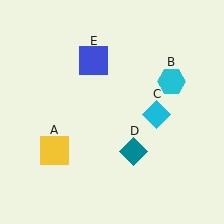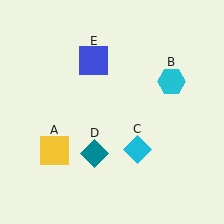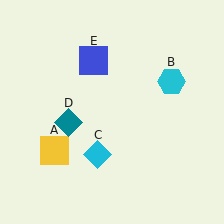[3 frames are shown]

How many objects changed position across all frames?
2 objects changed position: cyan diamond (object C), teal diamond (object D).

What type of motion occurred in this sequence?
The cyan diamond (object C), teal diamond (object D) rotated clockwise around the center of the scene.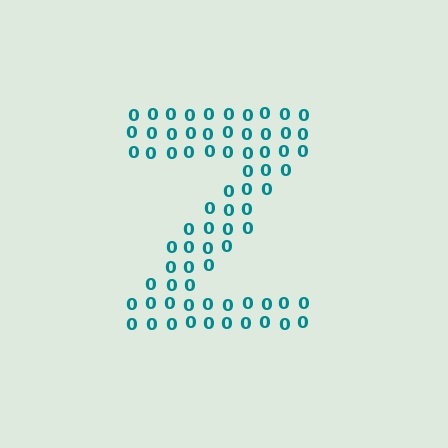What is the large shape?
The large shape is the letter Z.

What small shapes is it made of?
It is made of small digit 0's.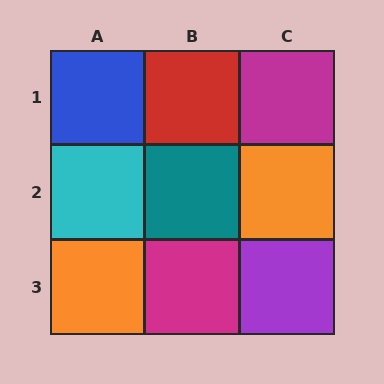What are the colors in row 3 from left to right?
Orange, magenta, purple.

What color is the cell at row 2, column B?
Teal.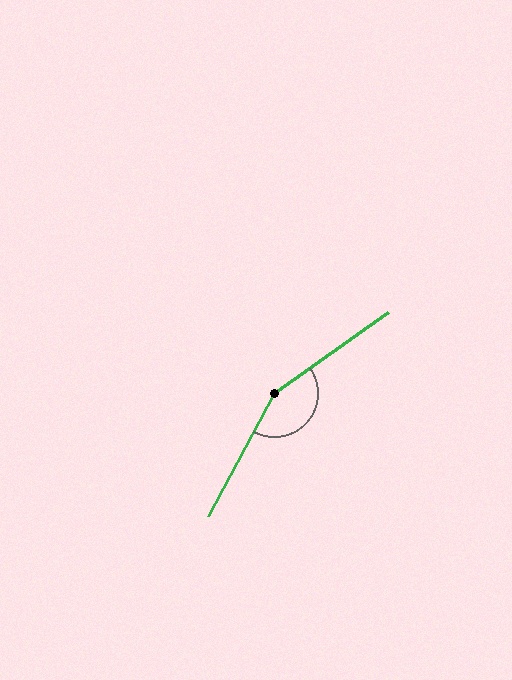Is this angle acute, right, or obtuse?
It is obtuse.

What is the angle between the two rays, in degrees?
Approximately 154 degrees.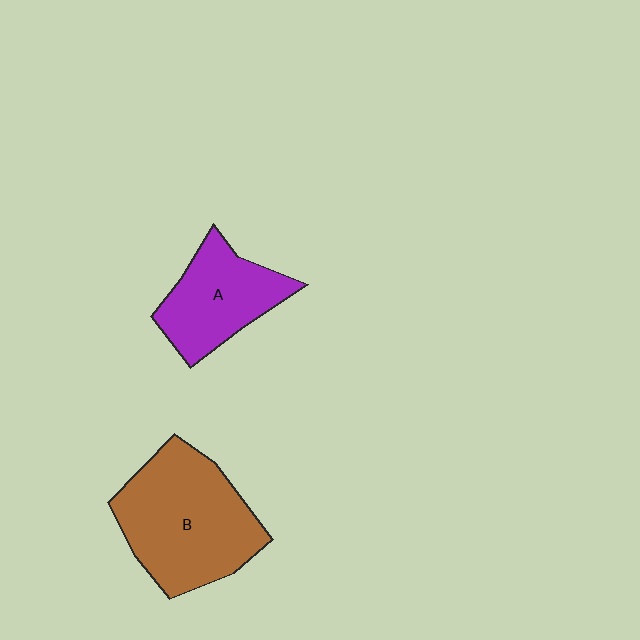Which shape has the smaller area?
Shape A (purple).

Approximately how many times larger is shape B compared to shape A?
Approximately 1.6 times.